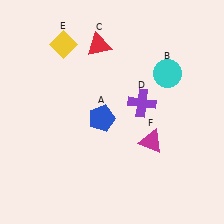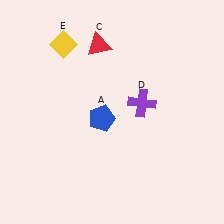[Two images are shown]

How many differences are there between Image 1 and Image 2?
There are 2 differences between the two images.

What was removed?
The cyan circle (B), the magenta triangle (F) were removed in Image 2.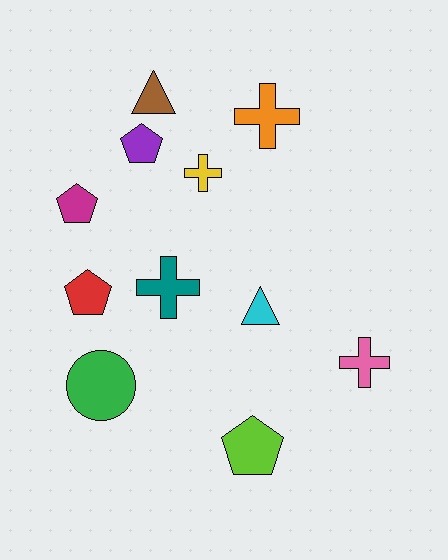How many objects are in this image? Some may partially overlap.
There are 11 objects.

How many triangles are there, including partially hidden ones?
There are 2 triangles.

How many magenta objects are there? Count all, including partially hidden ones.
There is 1 magenta object.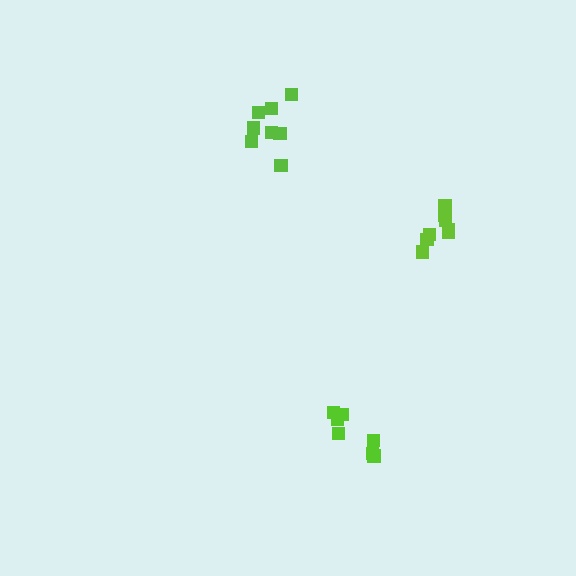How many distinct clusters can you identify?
There are 3 distinct clusters.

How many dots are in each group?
Group 1: 8 dots, Group 2: 7 dots, Group 3: 8 dots (23 total).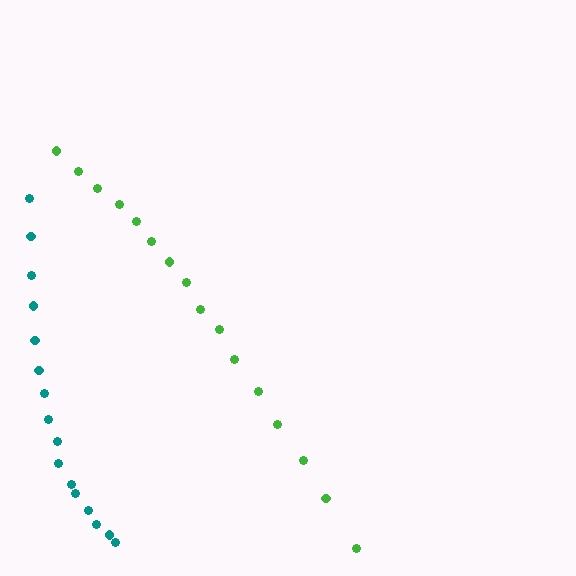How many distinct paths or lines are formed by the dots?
There are 2 distinct paths.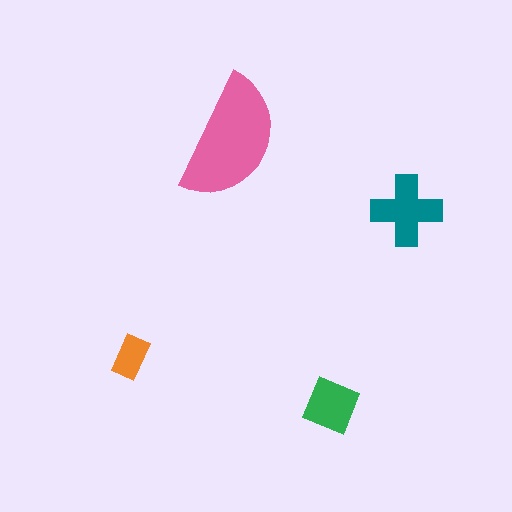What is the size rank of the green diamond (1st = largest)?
3rd.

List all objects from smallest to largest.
The orange rectangle, the green diamond, the teal cross, the pink semicircle.